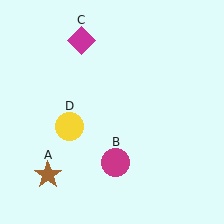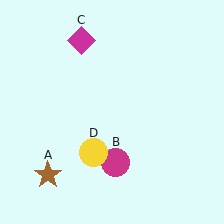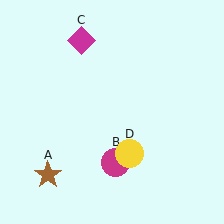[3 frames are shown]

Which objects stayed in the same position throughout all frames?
Brown star (object A) and magenta circle (object B) and magenta diamond (object C) remained stationary.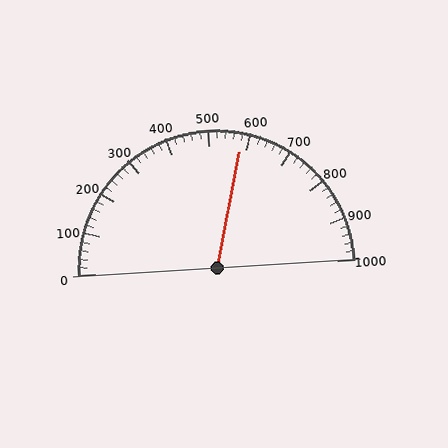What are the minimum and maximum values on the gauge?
The gauge ranges from 0 to 1000.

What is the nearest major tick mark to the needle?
The nearest major tick mark is 600.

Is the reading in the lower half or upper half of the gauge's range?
The reading is in the upper half of the range (0 to 1000).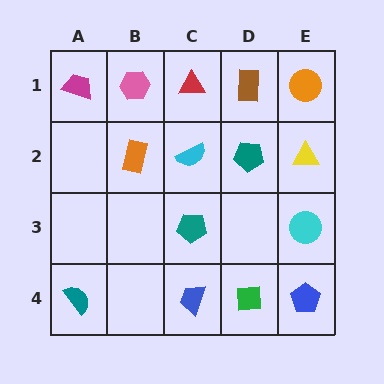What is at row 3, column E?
A cyan circle.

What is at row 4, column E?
A blue pentagon.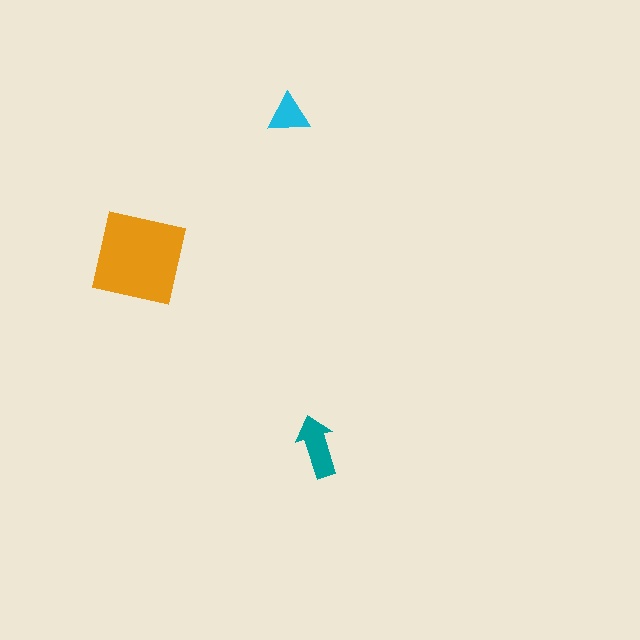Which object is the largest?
The orange square.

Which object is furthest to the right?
The teal arrow is rightmost.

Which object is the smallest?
The cyan triangle.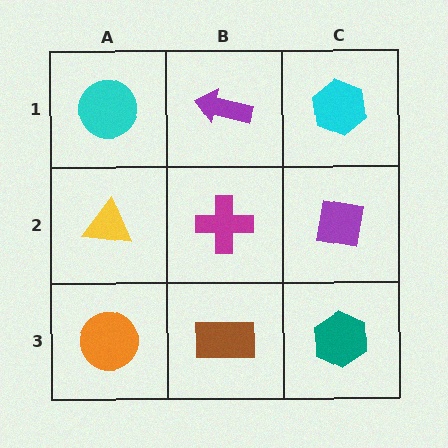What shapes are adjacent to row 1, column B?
A magenta cross (row 2, column B), a cyan circle (row 1, column A), a cyan hexagon (row 1, column C).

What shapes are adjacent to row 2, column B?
A purple arrow (row 1, column B), a brown rectangle (row 3, column B), a yellow triangle (row 2, column A), a purple square (row 2, column C).